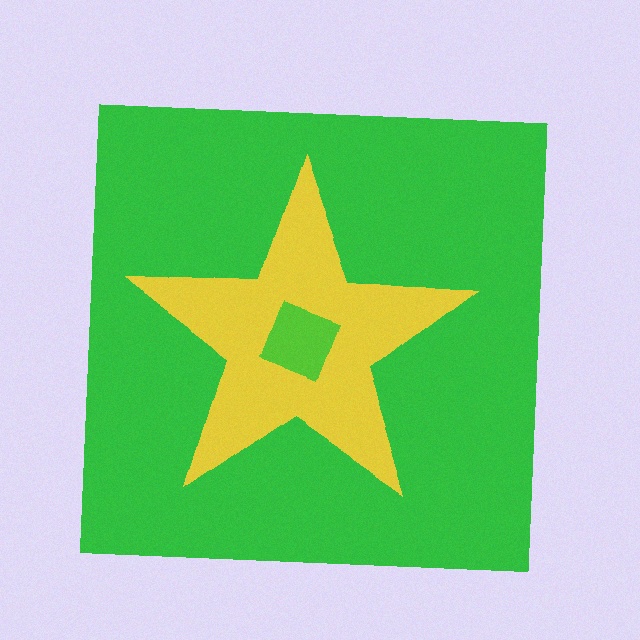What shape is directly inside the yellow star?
The lime diamond.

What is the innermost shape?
The lime diamond.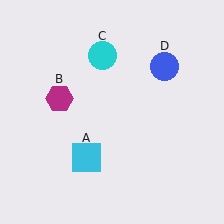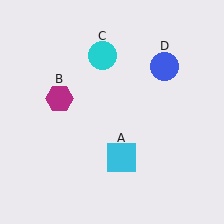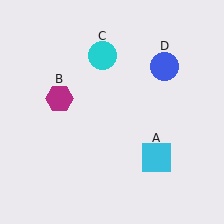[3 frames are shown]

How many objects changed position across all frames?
1 object changed position: cyan square (object A).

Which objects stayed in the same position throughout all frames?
Magenta hexagon (object B) and cyan circle (object C) and blue circle (object D) remained stationary.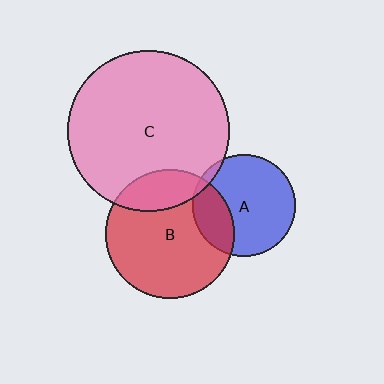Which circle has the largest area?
Circle C (pink).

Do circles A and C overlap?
Yes.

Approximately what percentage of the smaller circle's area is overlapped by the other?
Approximately 5%.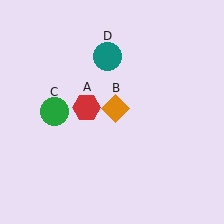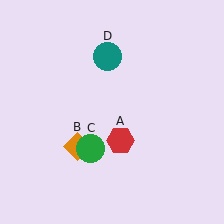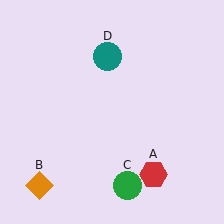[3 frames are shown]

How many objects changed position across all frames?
3 objects changed position: red hexagon (object A), orange diamond (object B), green circle (object C).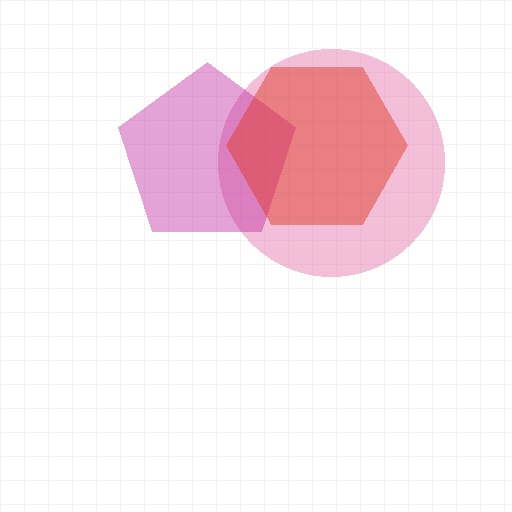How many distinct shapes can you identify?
There are 3 distinct shapes: a pink circle, a magenta pentagon, a red hexagon.